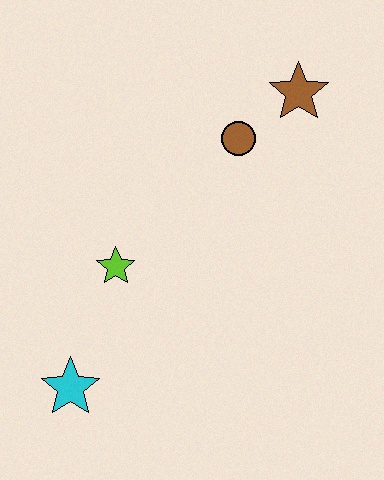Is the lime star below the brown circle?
Yes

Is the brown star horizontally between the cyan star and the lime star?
No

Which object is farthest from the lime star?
The brown star is farthest from the lime star.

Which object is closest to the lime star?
The cyan star is closest to the lime star.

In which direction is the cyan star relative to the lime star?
The cyan star is below the lime star.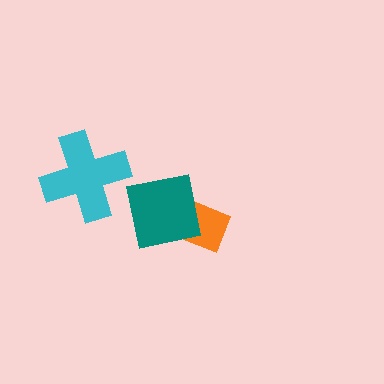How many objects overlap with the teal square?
1 object overlaps with the teal square.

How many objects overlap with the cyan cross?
0 objects overlap with the cyan cross.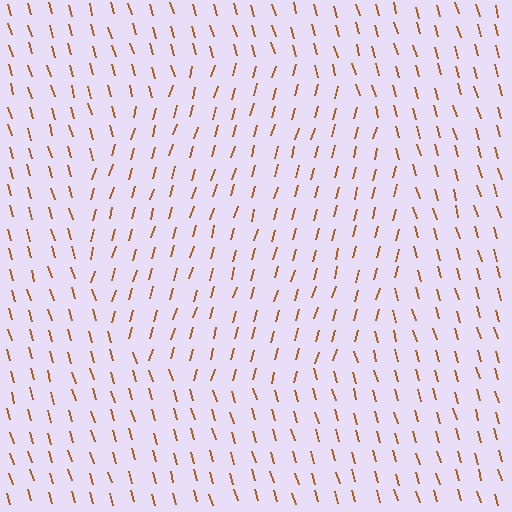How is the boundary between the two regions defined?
The boundary is defined purely by a change in line orientation (approximately 32 degrees difference). All lines are the same color and thickness.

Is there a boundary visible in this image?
Yes, there is a texture boundary formed by a change in line orientation.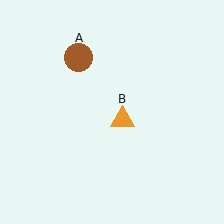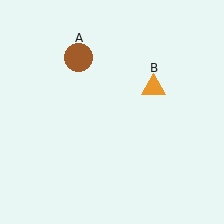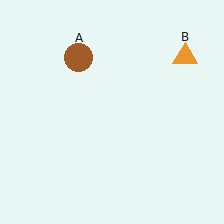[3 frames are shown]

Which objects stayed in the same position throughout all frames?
Brown circle (object A) remained stationary.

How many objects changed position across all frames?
1 object changed position: orange triangle (object B).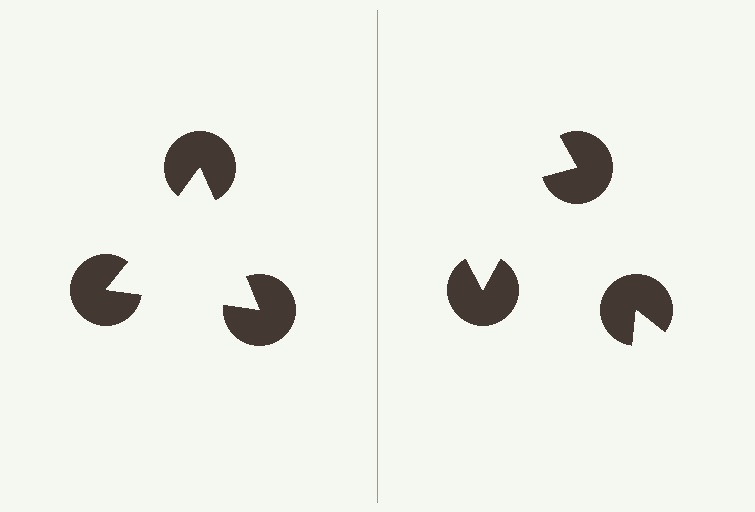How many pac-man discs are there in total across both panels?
6 — 3 on each side.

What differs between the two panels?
The pac-man discs are positioned identically on both sides; only the wedge orientations differ. On the left they align to a triangle; on the right they are misaligned.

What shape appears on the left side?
An illusory triangle.